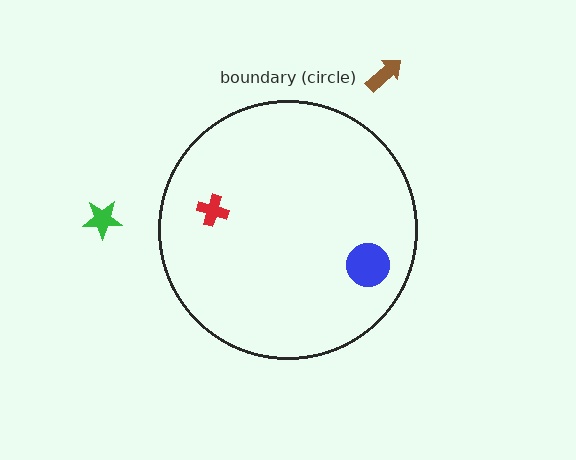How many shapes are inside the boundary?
2 inside, 2 outside.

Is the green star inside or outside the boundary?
Outside.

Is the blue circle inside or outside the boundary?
Inside.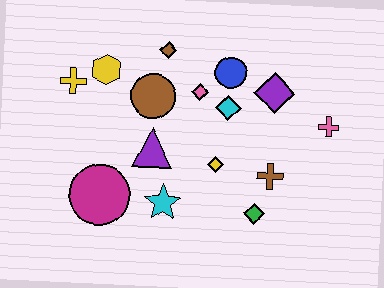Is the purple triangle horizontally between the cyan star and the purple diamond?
No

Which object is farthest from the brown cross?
The yellow cross is farthest from the brown cross.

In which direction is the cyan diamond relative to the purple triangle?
The cyan diamond is to the right of the purple triangle.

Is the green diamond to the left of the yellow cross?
No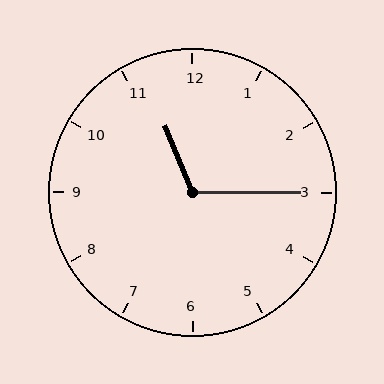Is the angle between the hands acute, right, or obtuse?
It is obtuse.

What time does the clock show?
11:15.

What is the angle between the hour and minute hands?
Approximately 112 degrees.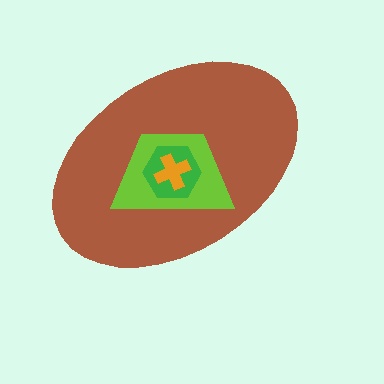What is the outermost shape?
The brown ellipse.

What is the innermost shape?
The orange cross.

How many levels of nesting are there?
4.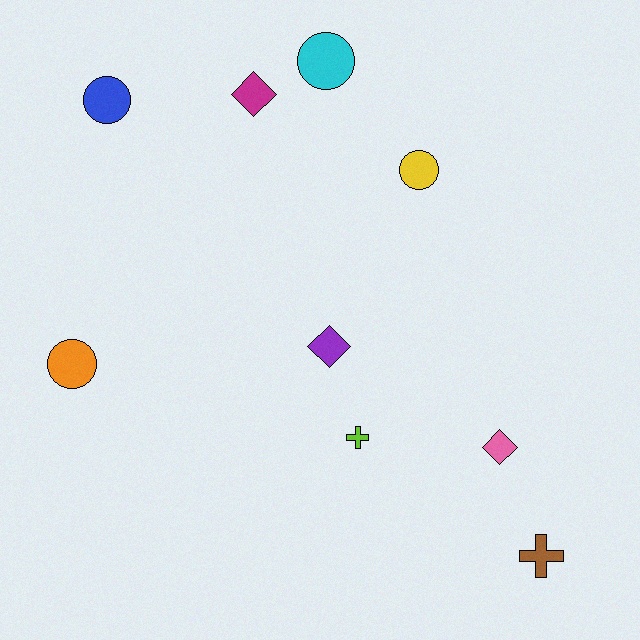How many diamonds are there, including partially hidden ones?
There are 3 diamonds.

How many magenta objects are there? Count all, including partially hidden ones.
There is 1 magenta object.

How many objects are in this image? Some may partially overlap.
There are 9 objects.